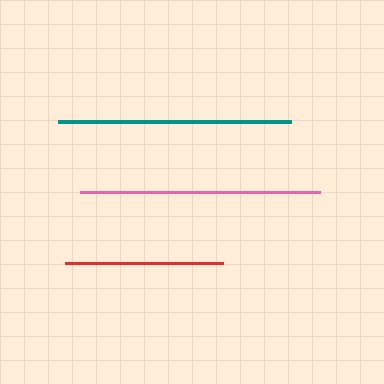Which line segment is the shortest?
The red line is the shortest at approximately 158 pixels.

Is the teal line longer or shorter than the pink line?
The pink line is longer than the teal line.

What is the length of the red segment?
The red segment is approximately 158 pixels long.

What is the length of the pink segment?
The pink segment is approximately 240 pixels long.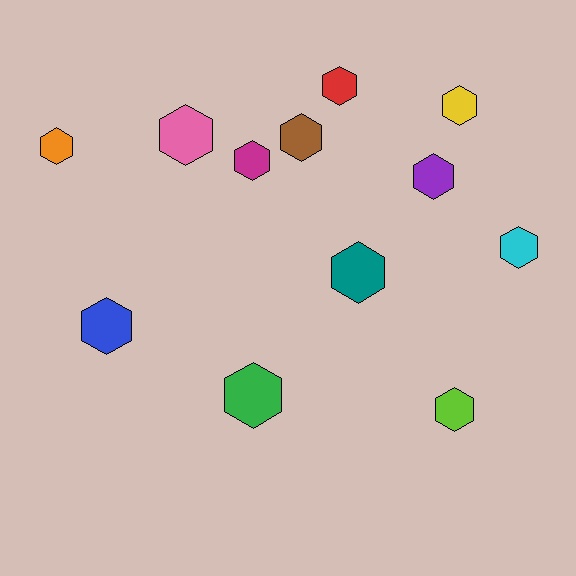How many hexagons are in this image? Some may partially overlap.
There are 12 hexagons.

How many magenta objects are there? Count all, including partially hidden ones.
There is 1 magenta object.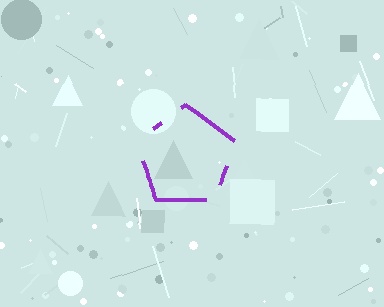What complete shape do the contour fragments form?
The contour fragments form a pentagon.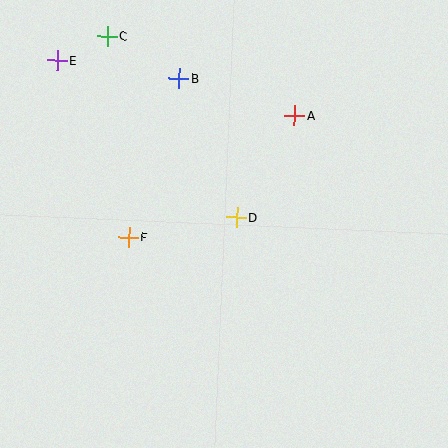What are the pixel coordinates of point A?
Point A is at (294, 115).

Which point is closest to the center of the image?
Point D at (236, 217) is closest to the center.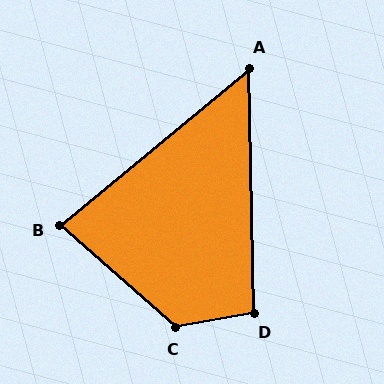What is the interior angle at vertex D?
Approximately 99 degrees (obtuse).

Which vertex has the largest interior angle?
C, at approximately 129 degrees.